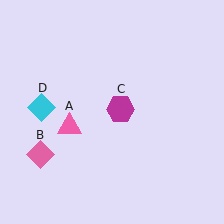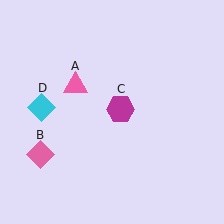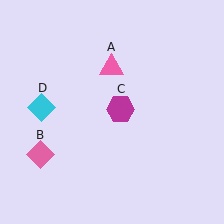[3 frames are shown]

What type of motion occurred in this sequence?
The pink triangle (object A) rotated clockwise around the center of the scene.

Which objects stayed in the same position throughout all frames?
Pink diamond (object B) and magenta hexagon (object C) and cyan diamond (object D) remained stationary.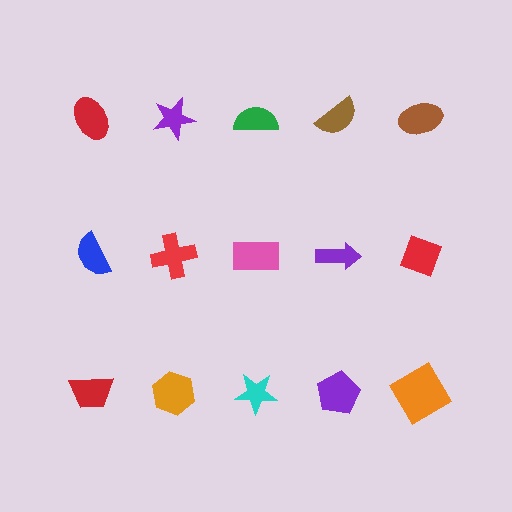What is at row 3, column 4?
A purple pentagon.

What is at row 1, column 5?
A brown ellipse.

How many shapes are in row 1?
5 shapes.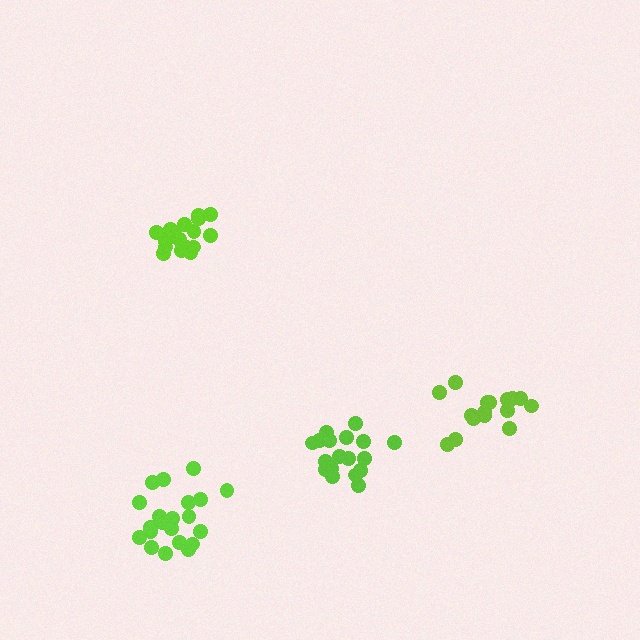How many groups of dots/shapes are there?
There are 4 groups.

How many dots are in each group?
Group 1: 18 dots, Group 2: 16 dots, Group 3: 21 dots, Group 4: 18 dots (73 total).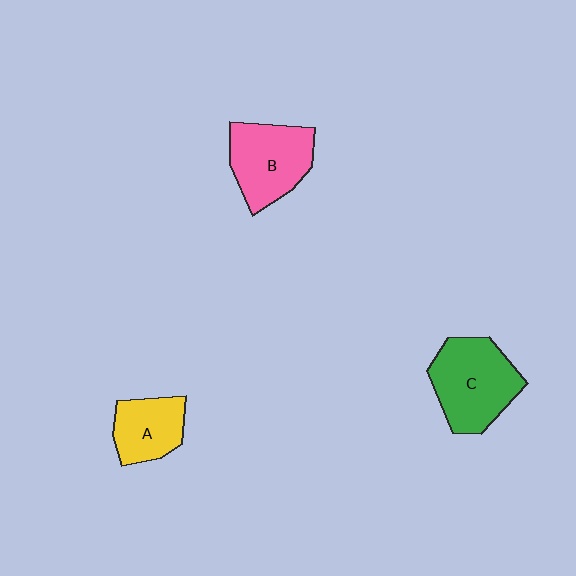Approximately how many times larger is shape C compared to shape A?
Approximately 1.6 times.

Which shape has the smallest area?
Shape A (yellow).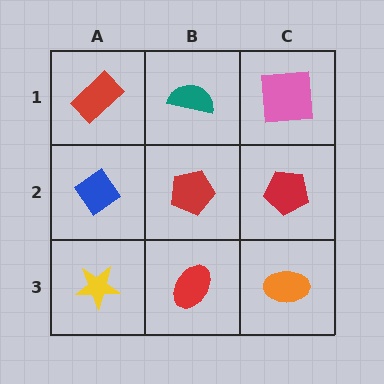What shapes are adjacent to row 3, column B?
A red pentagon (row 2, column B), a yellow star (row 3, column A), an orange ellipse (row 3, column C).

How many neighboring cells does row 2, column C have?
3.